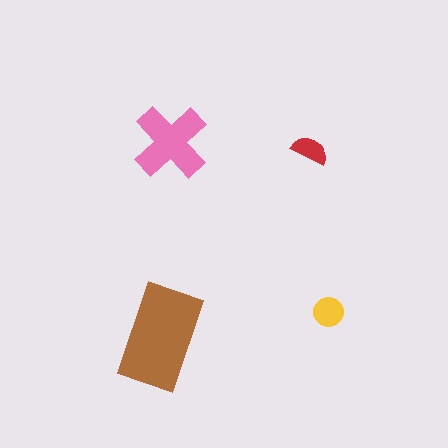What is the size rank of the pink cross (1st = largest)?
2nd.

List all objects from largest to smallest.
The brown rectangle, the pink cross, the yellow circle, the red semicircle.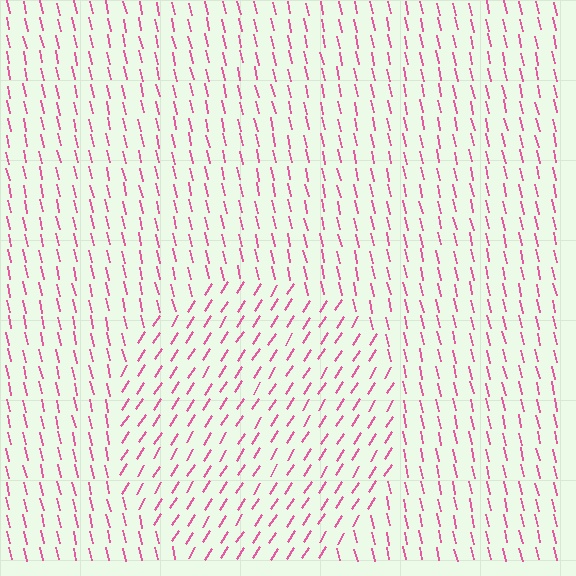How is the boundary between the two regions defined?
The boundary is defined purely by a change in line orientation (approximately 45 degrees difference). All lines are the same color and thickness.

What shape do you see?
I see a circle.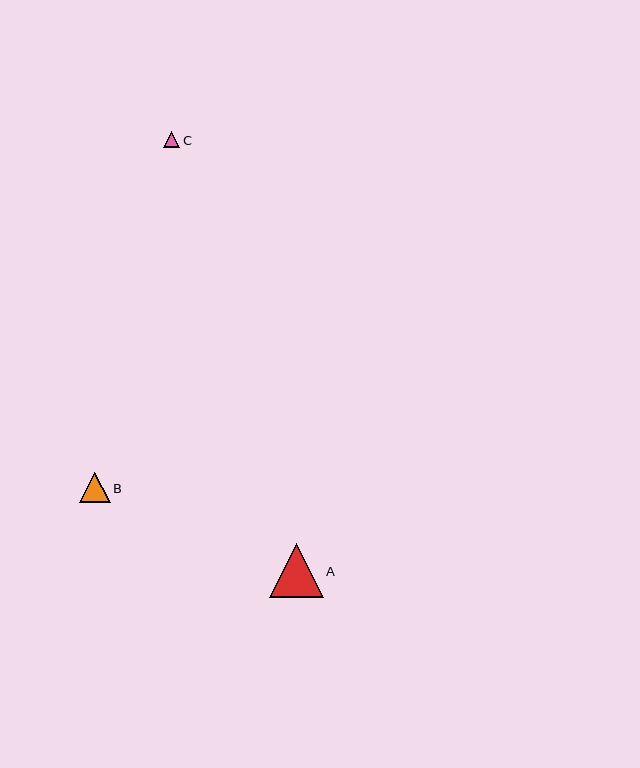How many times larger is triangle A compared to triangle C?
Triangle A is approximately 3.3 times the size of triangle C.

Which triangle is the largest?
Triangle A is the largest with a size of approximately 54 pixels.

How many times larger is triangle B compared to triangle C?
Triangle B is approximately 1.9 times the size of triangle C.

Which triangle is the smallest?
Triangle C is the smallest with a size of approximately 16 pixels.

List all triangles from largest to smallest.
From largest to smallest: A, B, C.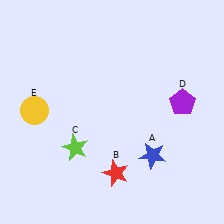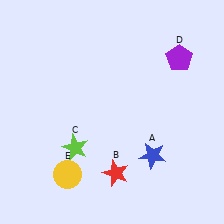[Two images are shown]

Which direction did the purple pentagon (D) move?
The purple pentagon (D) moved up.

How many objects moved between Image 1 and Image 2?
2 objects moved between the two images.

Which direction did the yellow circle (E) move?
The yellow circle (E) moved down.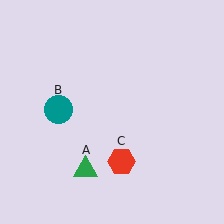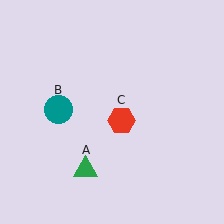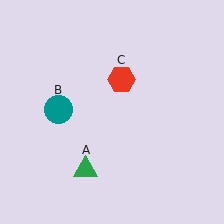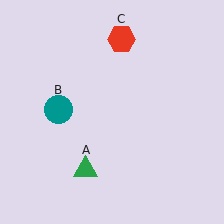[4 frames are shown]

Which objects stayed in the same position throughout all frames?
Green triangle (object A) and teal circle (object B) remained stationary.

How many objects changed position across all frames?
1 object changed position: red hexagon (object C).